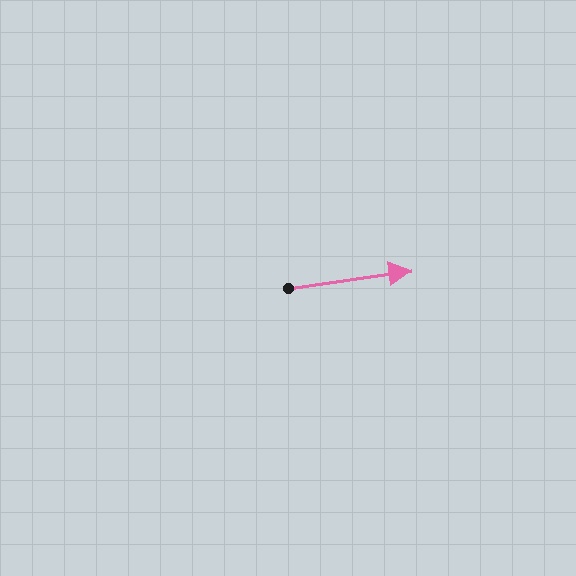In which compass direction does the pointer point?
East.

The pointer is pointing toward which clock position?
Roughly 3 o'clock.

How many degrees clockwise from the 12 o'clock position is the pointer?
Approximately 82 degrees.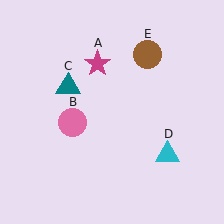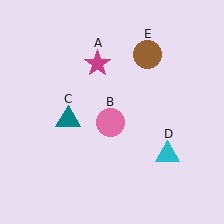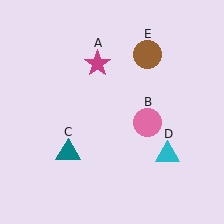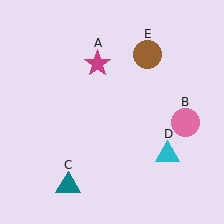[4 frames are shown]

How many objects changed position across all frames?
2 objects changed position: pink circle (object B), teal triangle (object C).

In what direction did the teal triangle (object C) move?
The teal triangle (object C) moved down.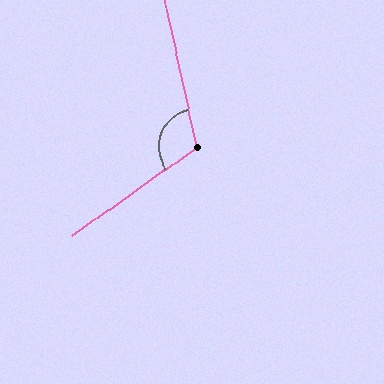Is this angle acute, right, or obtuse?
It is obtuse.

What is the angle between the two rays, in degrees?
Approximately 113 degrees.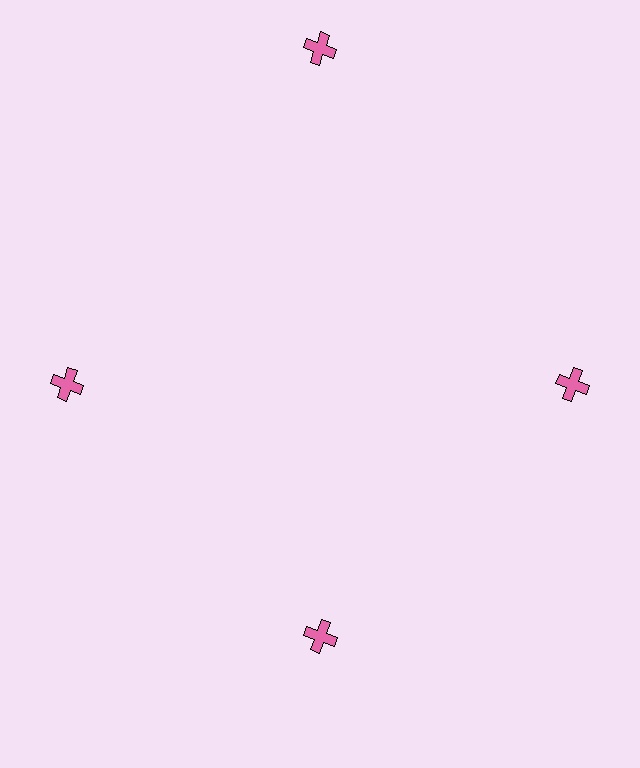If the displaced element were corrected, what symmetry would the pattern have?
It would have 4-fold rotational symmetry — the pattern would map onto itself every 90 degrees.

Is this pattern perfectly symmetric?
No. The 4 pink crosses are arranged in a ring, but one element near the 12 o'clock position is pushed outward from the center, breaking the 4-fold rotational symmetry.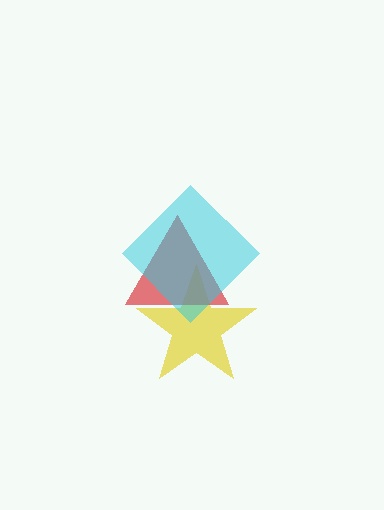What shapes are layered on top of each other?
The layered shapes are: a yellow star, a red triangle, a cyan diamond.